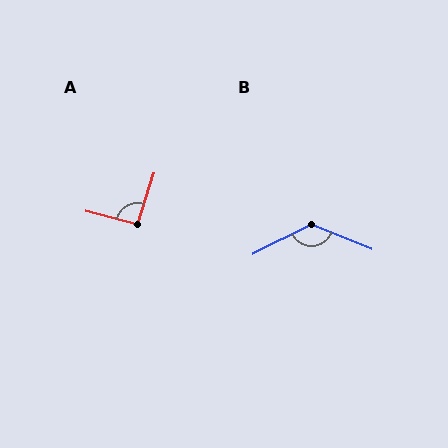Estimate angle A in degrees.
Approximately 93 degrees.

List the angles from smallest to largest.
A (93°), B (132°).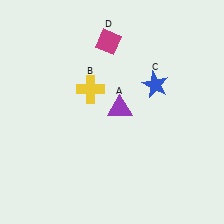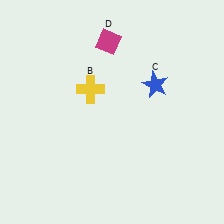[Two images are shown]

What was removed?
The purple triangle (A) was removed in Image 2.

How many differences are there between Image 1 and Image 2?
There is 1 difference between the two images.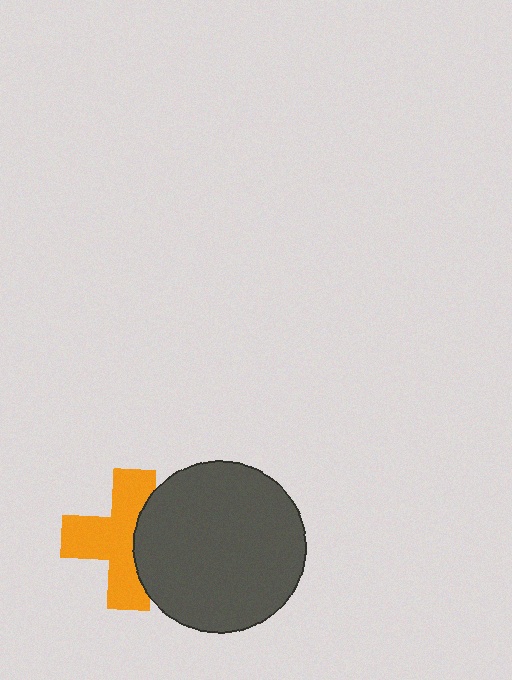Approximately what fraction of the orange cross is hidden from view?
Roughly 35% of the orange cross is hidden behind the dark gray circle.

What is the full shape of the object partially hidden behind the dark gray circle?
The partially hidden object is an orange cross.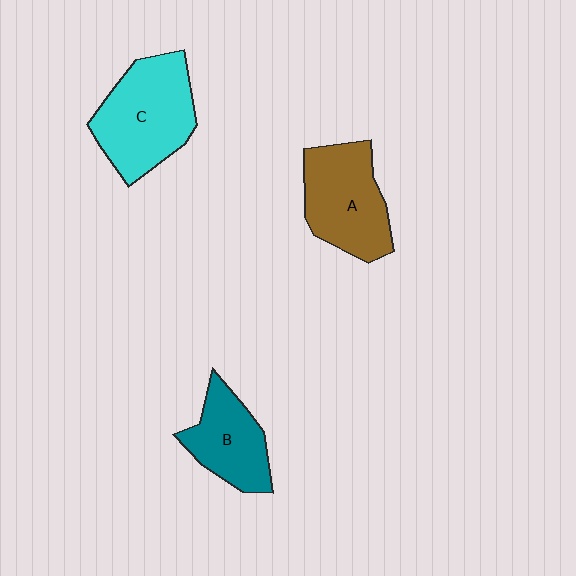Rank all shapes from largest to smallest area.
From largest to smallest: C (cyan), A (brown), B (teal).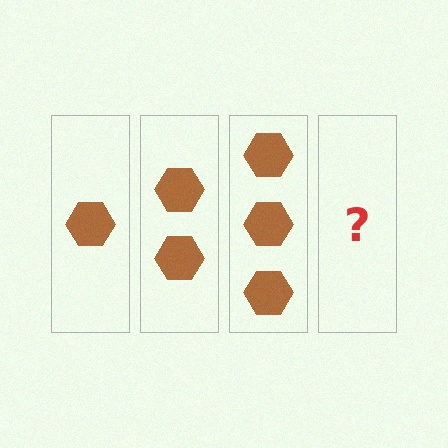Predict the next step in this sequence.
The next step is 4 hexagons.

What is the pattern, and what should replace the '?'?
The pattern is that each step adds one more hexagon. The '?' should be 4 hexagons.